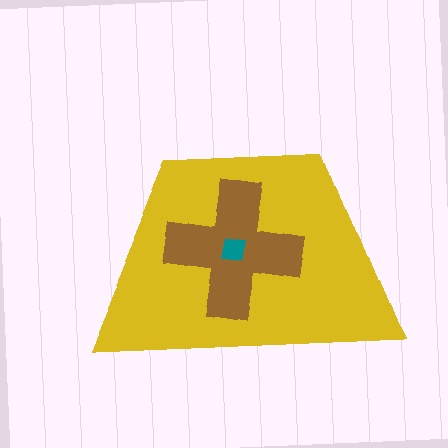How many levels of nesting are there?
3.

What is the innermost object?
The teal square.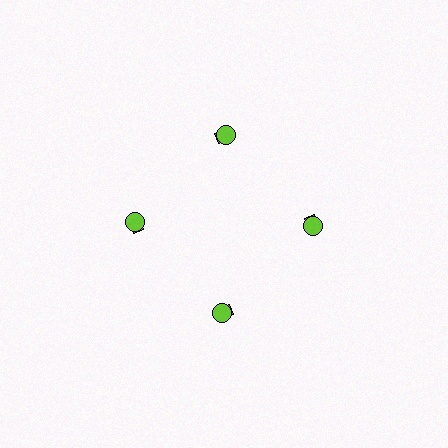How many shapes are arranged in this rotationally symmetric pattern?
There are 8 shapes, arranged in 4 groups of 2.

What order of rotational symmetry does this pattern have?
This pattern has 4-fold rotational symmetry.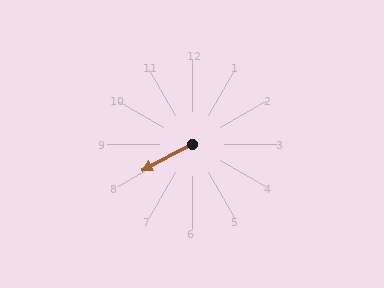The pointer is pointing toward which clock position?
Roughly 8 o'clock.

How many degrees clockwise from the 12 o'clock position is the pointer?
Approximately 243 degrees.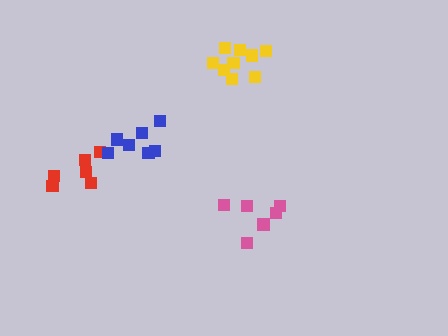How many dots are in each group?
Group 1: 9 dots, Group 2: 6 dots, Group 3: 6 dots, Group 4: 7 dots (28 total).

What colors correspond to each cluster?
The clusters are colored: yellow, pink, red, blue.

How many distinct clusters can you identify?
There are 4 distinct clusters.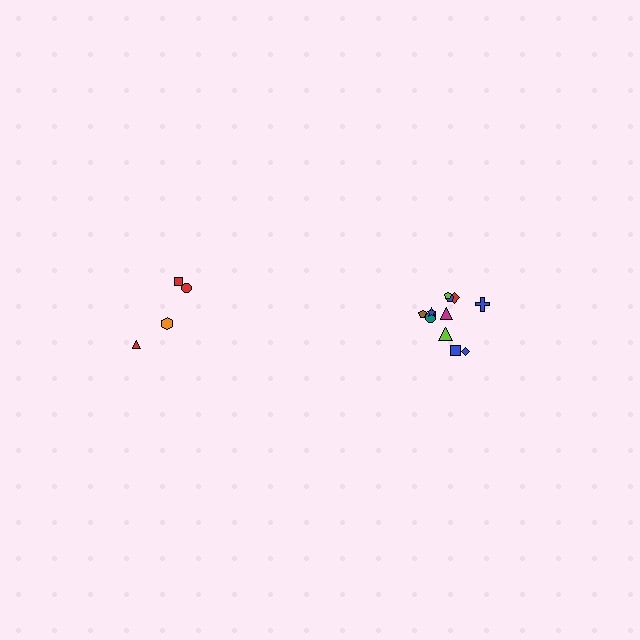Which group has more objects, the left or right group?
The right group.